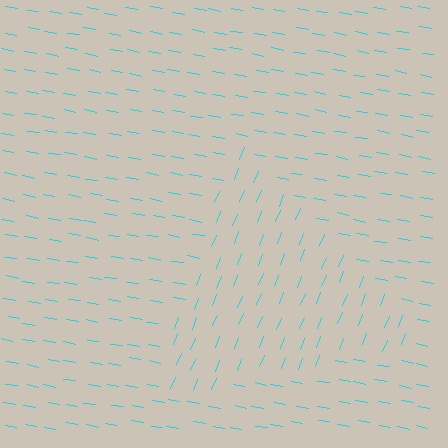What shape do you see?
I see a triangle.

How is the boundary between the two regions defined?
The boundary is defined purely by a change in line orientation (approximately 78 degrees difference). All lines are the same color and thickness.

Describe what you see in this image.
The image is filled with small cyan line segments. A triangle region in the image has lines oriented differently from the surrounding lines, creating a visible texture boundary.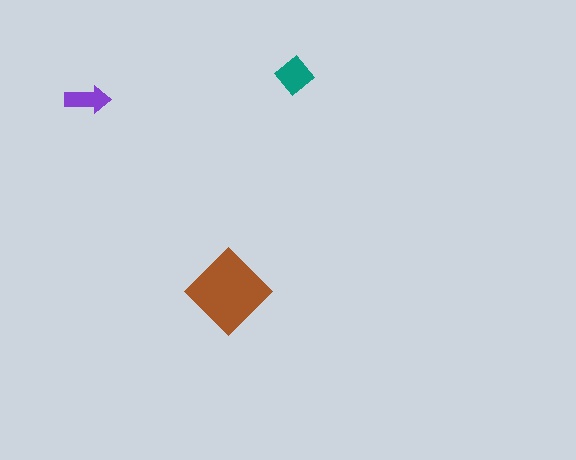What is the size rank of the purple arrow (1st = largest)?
3rd.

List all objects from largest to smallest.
The brown diamond, the teal diamond, the purple arrow.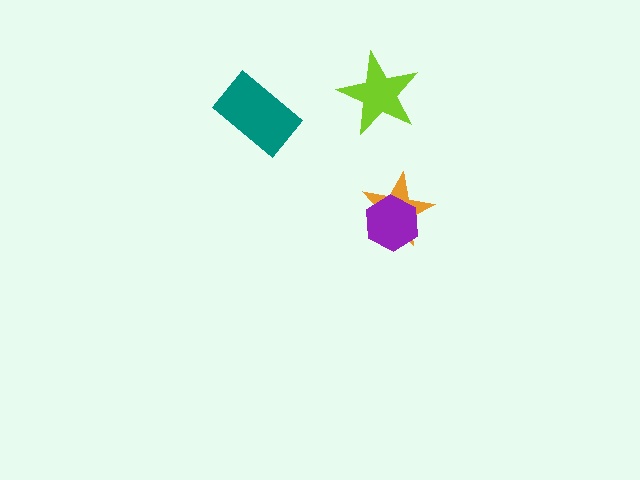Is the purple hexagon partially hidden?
No, no other shape covers it.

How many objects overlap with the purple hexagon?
1 object overlaps with the purple hexagon.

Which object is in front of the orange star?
The purple hexagon is in front of the orange star.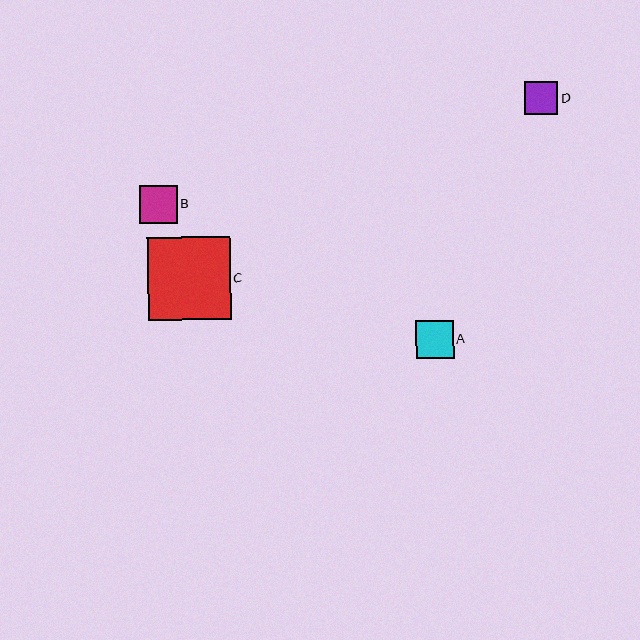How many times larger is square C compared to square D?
Square C is approximately 2.5 times the size of square D.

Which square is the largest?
Square C is the largest with a size of approximately 83 pixels.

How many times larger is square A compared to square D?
Square A is approximately 1.1 times the size of square D.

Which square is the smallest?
Square D is the smallest with a size of approximately 33 pixels.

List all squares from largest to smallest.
From largest to smallest: C, B, A, D.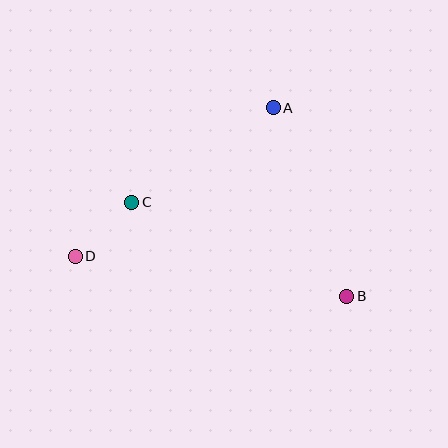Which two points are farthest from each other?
Points B and D are farthest from each other.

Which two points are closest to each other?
Points C and D are closest to each other.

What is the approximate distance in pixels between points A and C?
The distance between A and C is approximately 170 pixels.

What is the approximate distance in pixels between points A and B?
The distance between A and B is approximately 202 pixels.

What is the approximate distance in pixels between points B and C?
The distance between B and C is approximately 234 pixels.